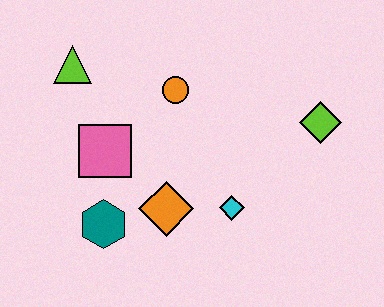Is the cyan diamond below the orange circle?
Yes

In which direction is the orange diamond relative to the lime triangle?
The orange diamond is below the lime triangle.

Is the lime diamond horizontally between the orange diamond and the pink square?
No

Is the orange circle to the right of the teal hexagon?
Yes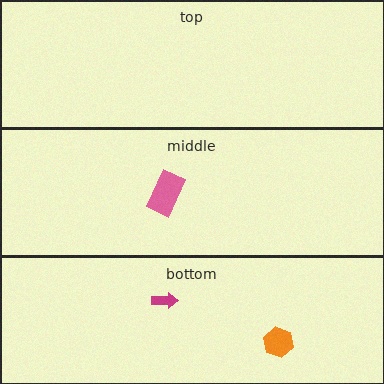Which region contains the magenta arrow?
The bottom region.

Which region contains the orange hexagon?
The bottom region.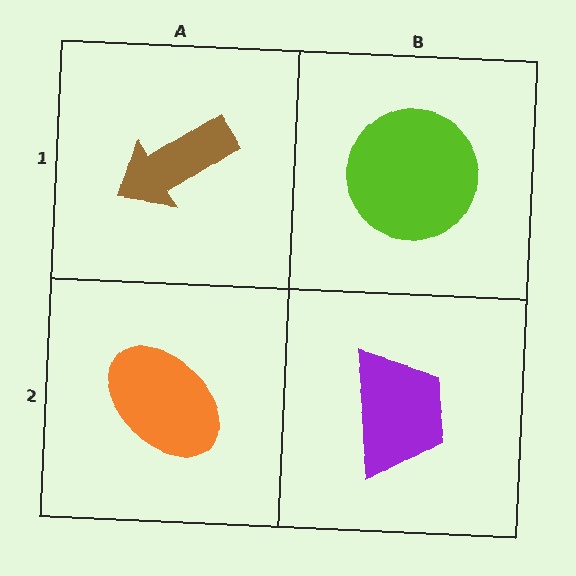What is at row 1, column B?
A lime circle.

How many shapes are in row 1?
2 shapes.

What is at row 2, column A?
An orange ellipse.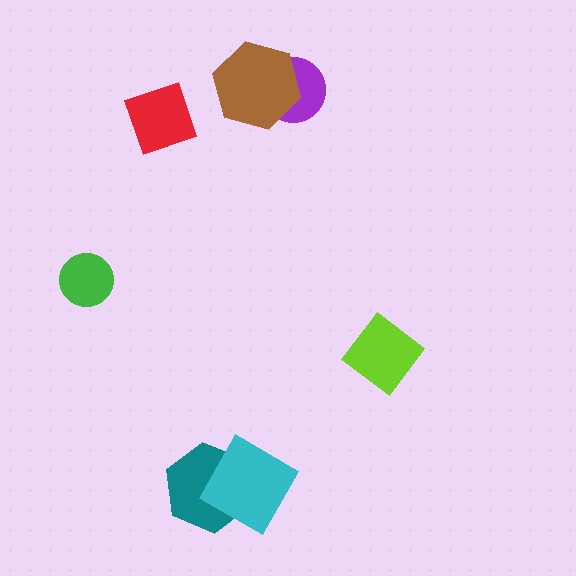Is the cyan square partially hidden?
No, no other shape covers it.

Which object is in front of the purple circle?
The brown hexagon is in front of the purple circle.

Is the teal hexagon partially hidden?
Yes, it is partially covered by another shape.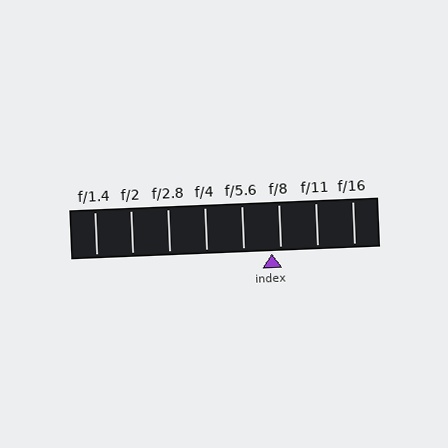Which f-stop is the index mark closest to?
The index mark is closest to f/8.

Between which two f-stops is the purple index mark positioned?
The index mark is between f/5.6 and f/8.